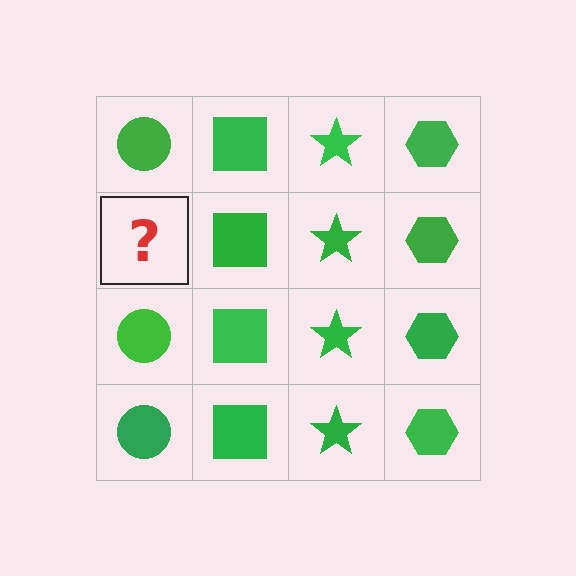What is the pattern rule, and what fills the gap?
The rule is that each column has a consistent shape. The gap should be filled with a green circle.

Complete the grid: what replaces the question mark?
The question mark should be replaced with a green circle.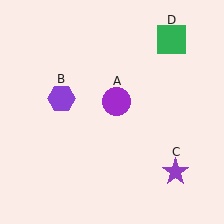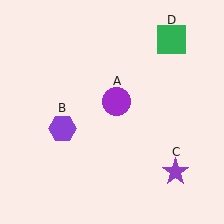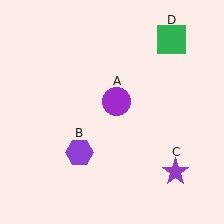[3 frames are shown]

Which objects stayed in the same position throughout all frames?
Purple circle (object A) and purple star (object C) and green square (object D) remained stationary.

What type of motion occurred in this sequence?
The purple hexagon (object B) rotated counterclockwise around the center of the scene.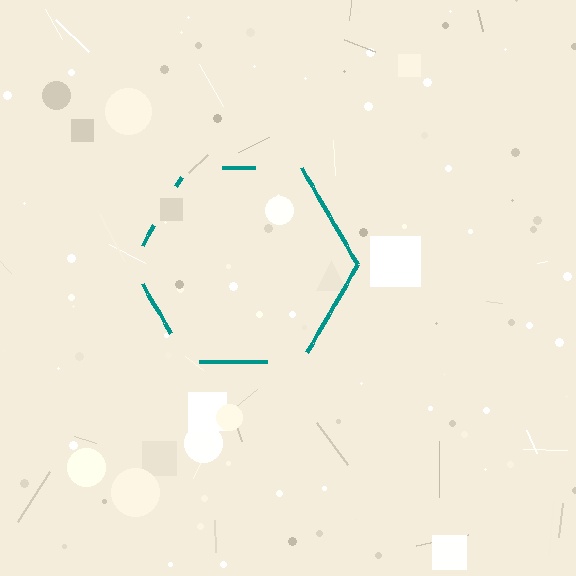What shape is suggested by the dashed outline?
The dashed outline suggests a hexagon.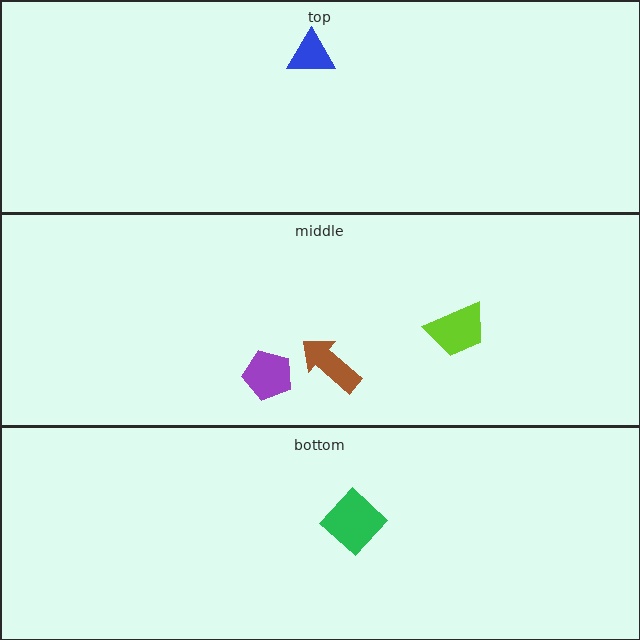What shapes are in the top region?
The blue triangle.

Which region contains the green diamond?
The bottom region.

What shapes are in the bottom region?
The green diamond.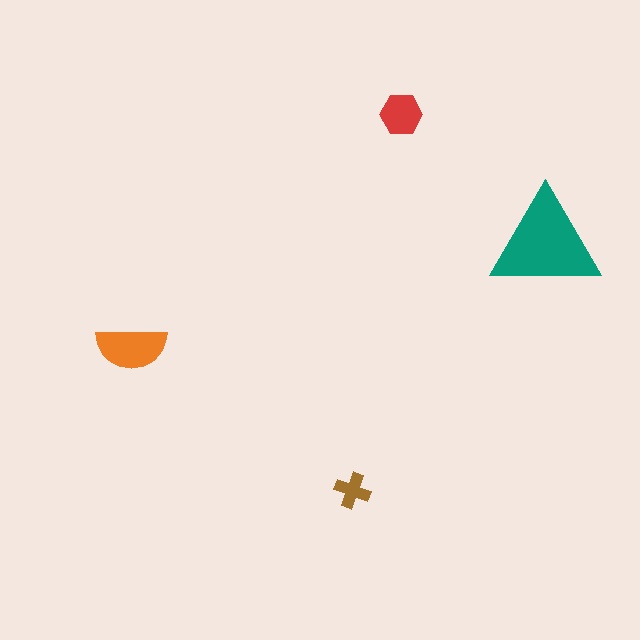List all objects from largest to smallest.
The teal triangle, the orange semicircle, the red hexagon, the brown cross.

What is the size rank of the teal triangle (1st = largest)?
1st.